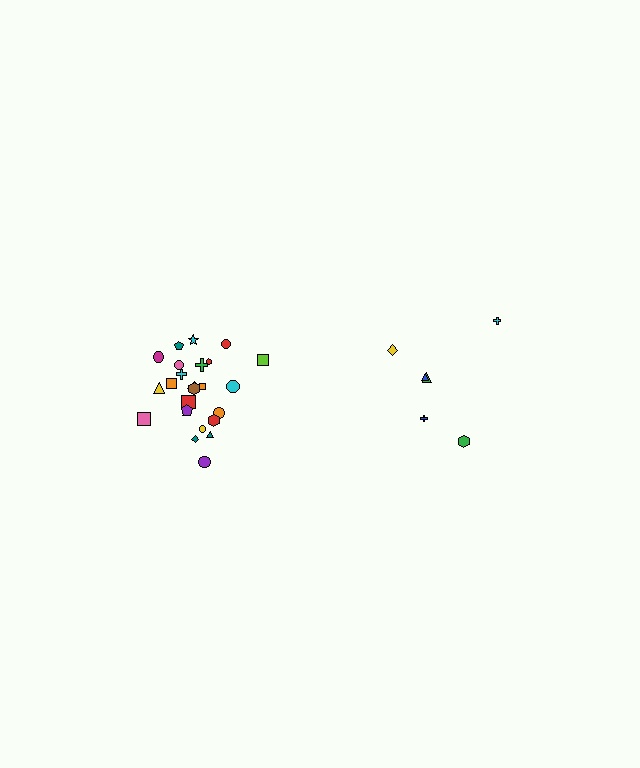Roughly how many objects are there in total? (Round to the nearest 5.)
Roughly 30 objects in total.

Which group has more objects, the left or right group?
The left group.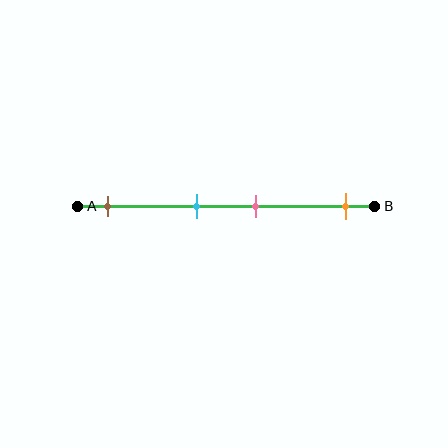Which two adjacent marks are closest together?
The cyan and pink marks are the closest adjacent pair.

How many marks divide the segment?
There are 4 marks dividing the segment.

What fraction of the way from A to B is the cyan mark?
The cyan mark is approximately 40% (0.4) of the way from A to B.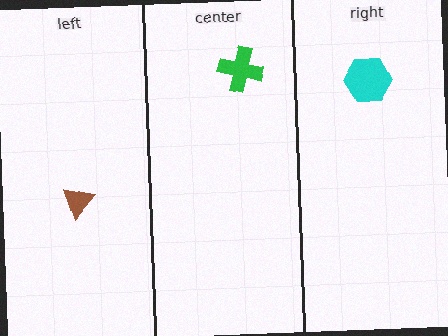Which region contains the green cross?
The center region.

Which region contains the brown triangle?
The left region.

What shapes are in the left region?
The brown triangle.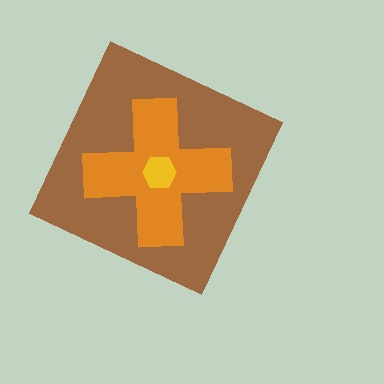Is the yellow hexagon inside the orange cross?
Yes.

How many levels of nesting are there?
3.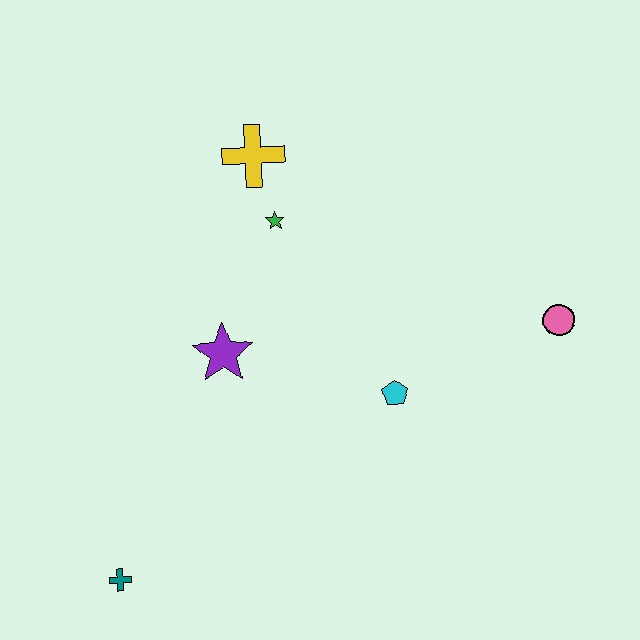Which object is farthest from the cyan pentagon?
The teal cross is farthest from the cyan pentagon.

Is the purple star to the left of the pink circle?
Yes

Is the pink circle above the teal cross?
Yes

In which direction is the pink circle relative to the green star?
The pink circle is to the right of the green star.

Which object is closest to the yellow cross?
The green star is closest to the yellow cross.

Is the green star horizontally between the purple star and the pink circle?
Yes